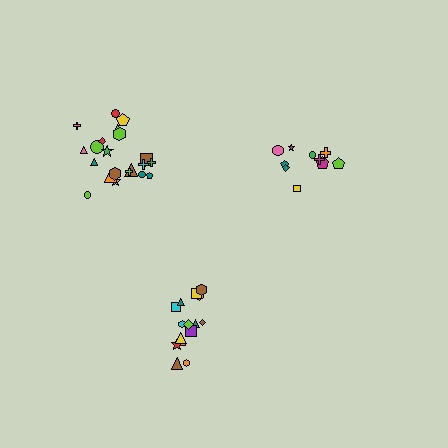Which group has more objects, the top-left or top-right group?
The top-left group.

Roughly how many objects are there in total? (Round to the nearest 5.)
Roughly 45 objects in total.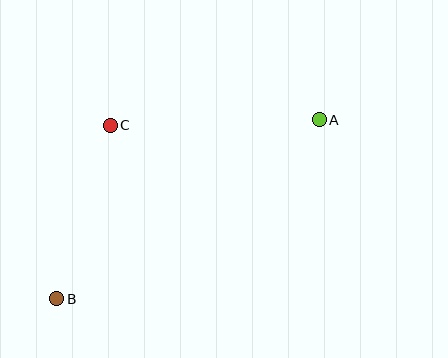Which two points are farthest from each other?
Points A and B are farthest from each other.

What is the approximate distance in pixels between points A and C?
The distance between A and C is approximately 209 pixels.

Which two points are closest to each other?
Points B and C are closest to each other.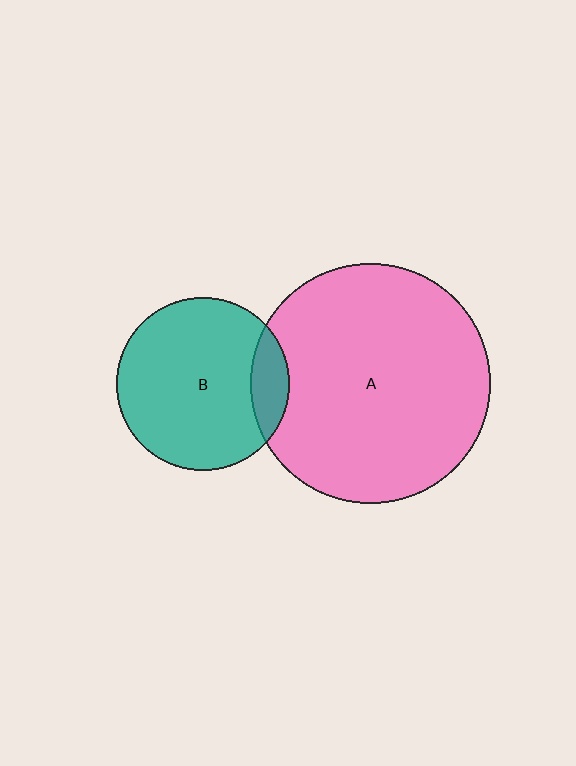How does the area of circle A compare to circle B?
Approximately 1.9 times.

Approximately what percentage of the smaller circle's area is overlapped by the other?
Approximately 15%.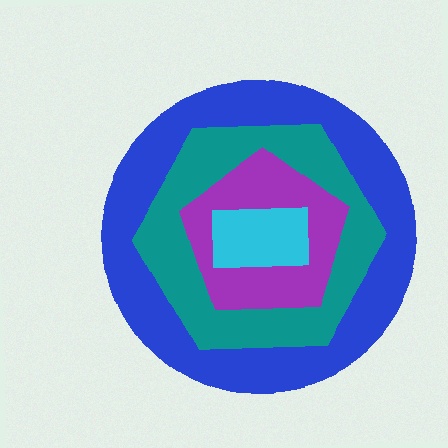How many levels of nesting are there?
4.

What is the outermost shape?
The blue circle.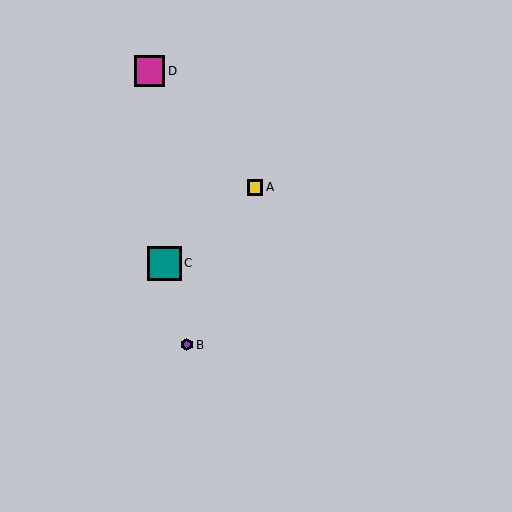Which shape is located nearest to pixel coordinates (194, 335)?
The purple hexagon (labeled B) at (187, 345) is nearest to that location.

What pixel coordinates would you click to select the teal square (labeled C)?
Click at (165, 263) to select the teal square C.